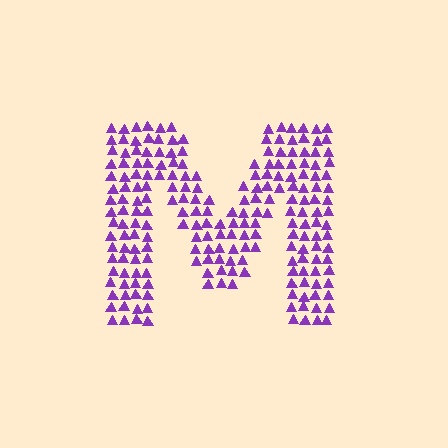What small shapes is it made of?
It is made of small triangles.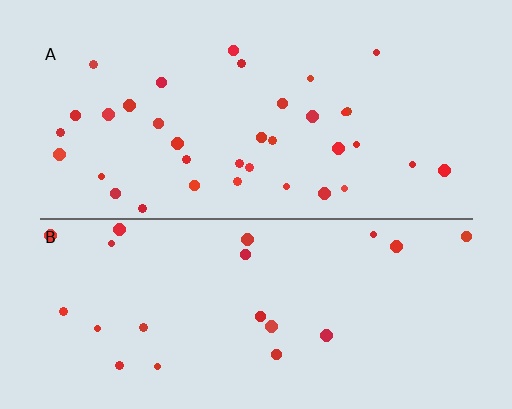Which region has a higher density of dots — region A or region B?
A (the top).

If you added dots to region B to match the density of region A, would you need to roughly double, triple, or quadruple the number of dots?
Approximately double.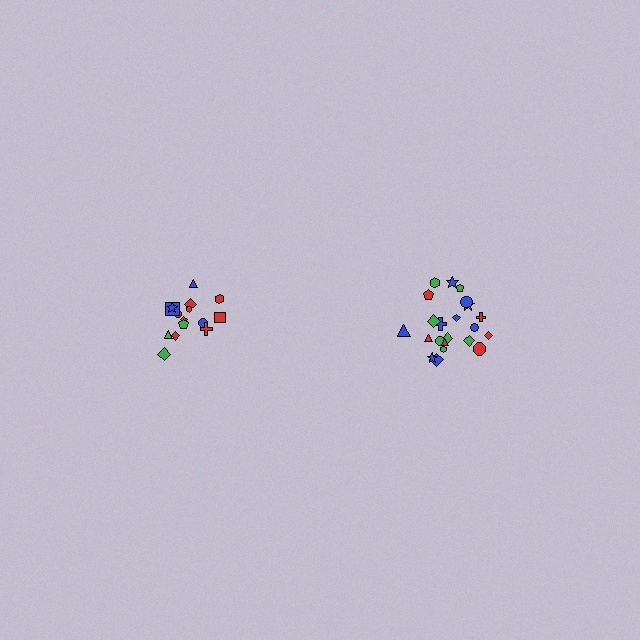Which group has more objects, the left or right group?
The right group.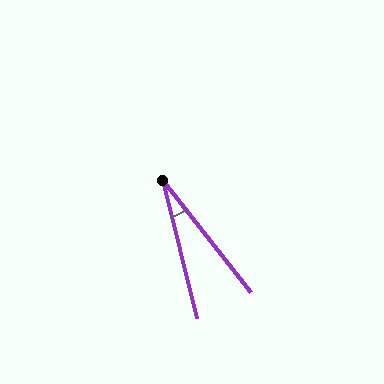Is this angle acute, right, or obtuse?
It is acute.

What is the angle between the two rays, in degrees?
Approximately 24 degrees.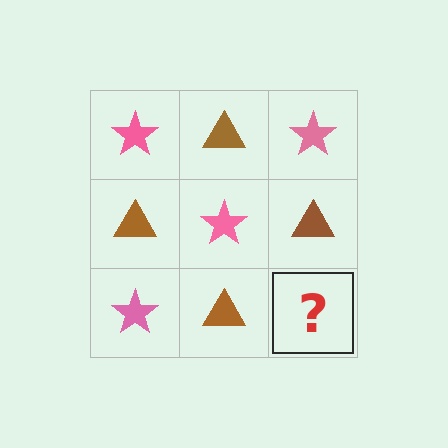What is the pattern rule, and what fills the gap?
The rule is that it alternates pink star and brown triangle in a checkerboard pattern. The gap should be filled with a pink star.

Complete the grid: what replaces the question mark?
The question mark should be replaced with a pink star.